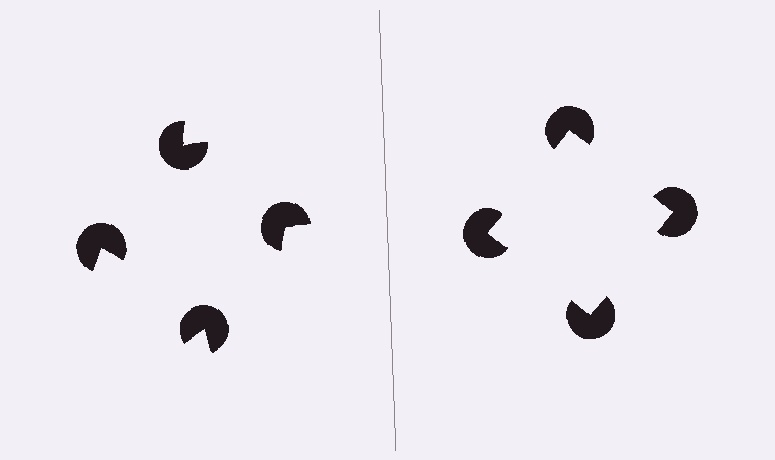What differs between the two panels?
The pac-man discs are positioned identically on both sides; only the wedge orientations differ. On the right they align to a square; on the left they are misaligned.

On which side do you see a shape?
An illusory square appears on the right side. On the left side the wedge cuts are rotated, so no coherent shape forms.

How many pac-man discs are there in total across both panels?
8 — 4 on each side.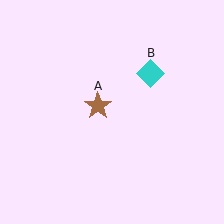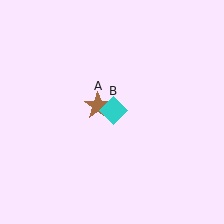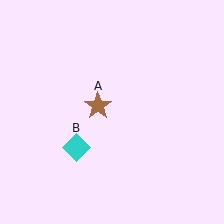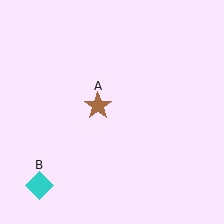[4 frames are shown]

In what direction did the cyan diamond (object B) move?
The cyan diamond (object B) moved down and to the left.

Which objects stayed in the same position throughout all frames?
Brown star (object A) remained stationary.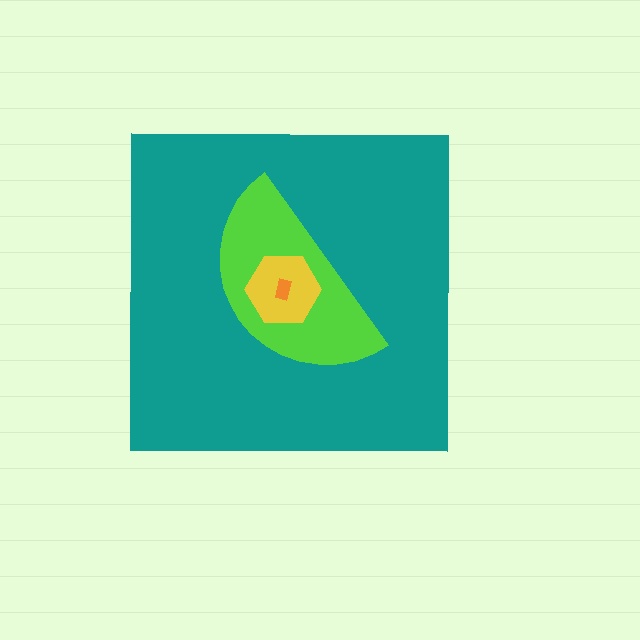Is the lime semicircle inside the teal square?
Yes.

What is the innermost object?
The orange rectangle.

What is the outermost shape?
The teal square.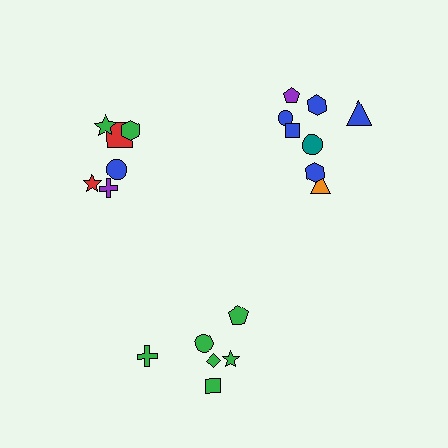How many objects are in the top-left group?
There are 6 objects.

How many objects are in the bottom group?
There are 6 objects.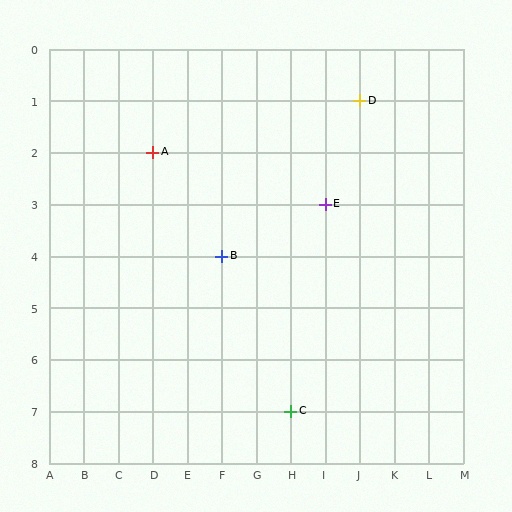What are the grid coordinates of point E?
Point E is at grid coordinates (I, 3).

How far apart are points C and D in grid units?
Points C and D are 2 columns and 6 rows apart (about 6.3 grid units diagonally).